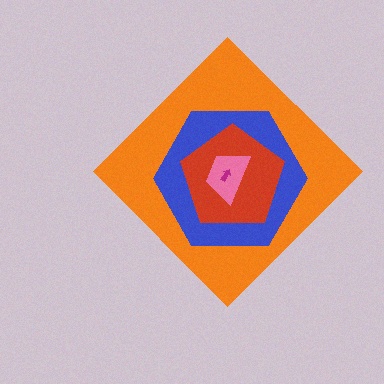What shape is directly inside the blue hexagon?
The red pentagon.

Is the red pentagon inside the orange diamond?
Yes.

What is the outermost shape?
The orange diamond.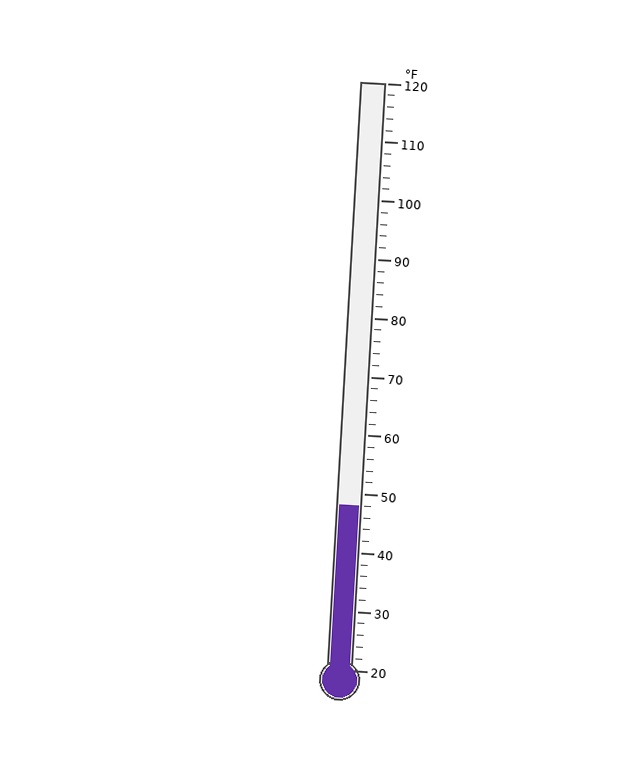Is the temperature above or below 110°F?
The temperature is below 110°F.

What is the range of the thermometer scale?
The thermometer scale ranges from 20°F to 120°F.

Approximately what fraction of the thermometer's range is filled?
The thermometer is filled to approximately 30% of its range.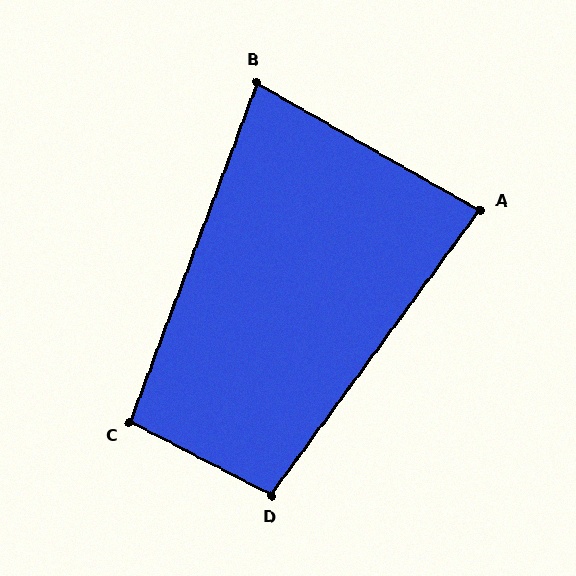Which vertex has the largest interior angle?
D, at approximately 99 degrees.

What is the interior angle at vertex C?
Approximately 97 degrees (obtuse).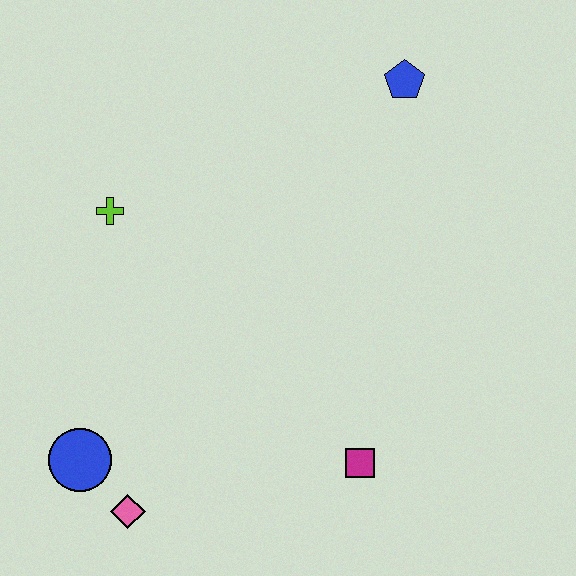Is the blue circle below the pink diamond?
No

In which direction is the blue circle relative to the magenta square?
The blue circle is to the left of the magenta square.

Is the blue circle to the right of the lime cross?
No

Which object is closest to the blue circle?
The pink diamond is closest to the blue circle.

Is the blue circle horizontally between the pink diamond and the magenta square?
No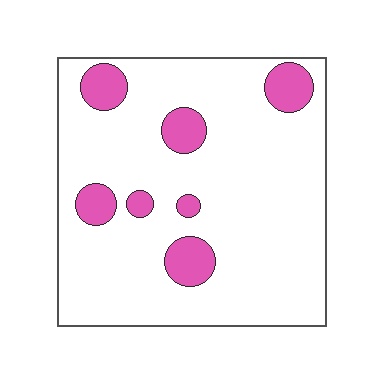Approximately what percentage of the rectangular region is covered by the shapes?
Approximately 15%.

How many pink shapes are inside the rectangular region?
7.